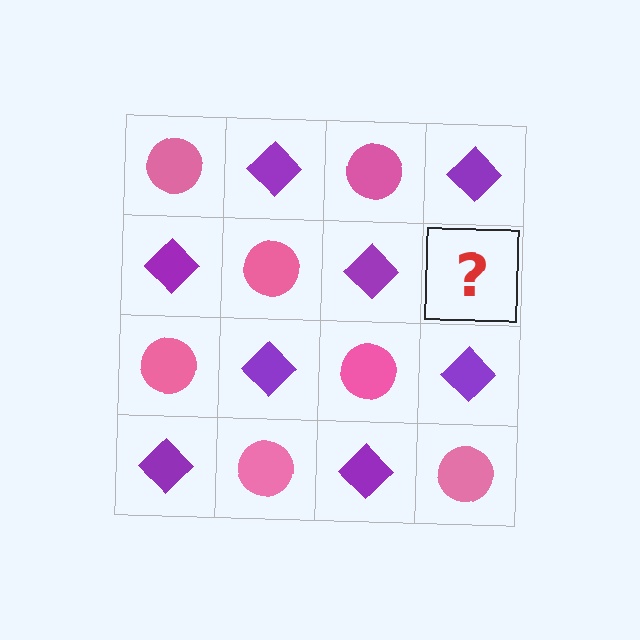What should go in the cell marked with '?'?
The missing cell should contain a pink circle.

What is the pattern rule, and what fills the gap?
The rule is that it alternates pink circle and purple diamond in a checkerboard pattern. The gap should be filled with a pink circle.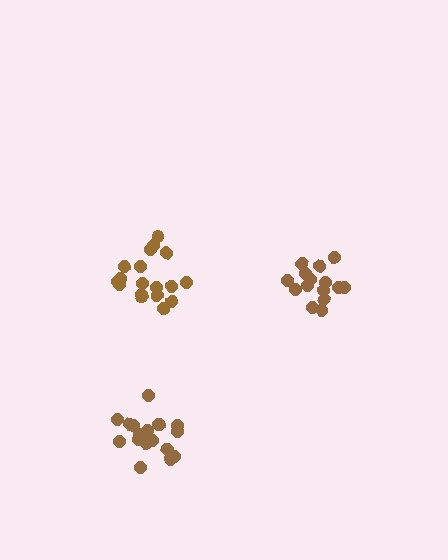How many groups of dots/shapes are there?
There are 3 groups.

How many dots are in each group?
Group 1: 15 dots, Group 2: 18 dots, Group 3: 18 dots (51 total).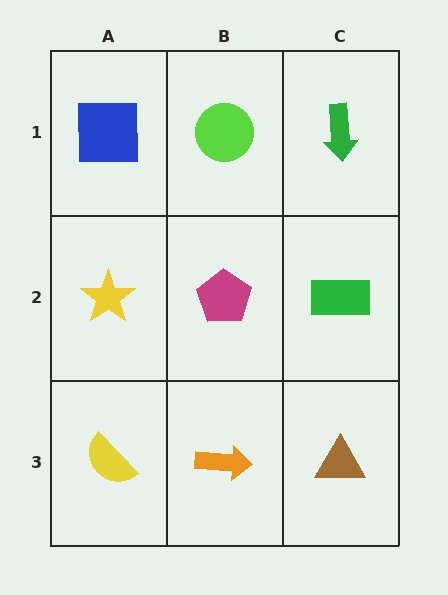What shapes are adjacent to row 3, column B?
A magenta pentagon (row 2, column B), a yellow semicircle (row 3, column A), a brown triangle (row 3, column C).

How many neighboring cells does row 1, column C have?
2.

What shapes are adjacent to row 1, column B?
A magenta pentagon (row 2, column B), a blue square (row 1, column A), a green arrow (row 1, column C).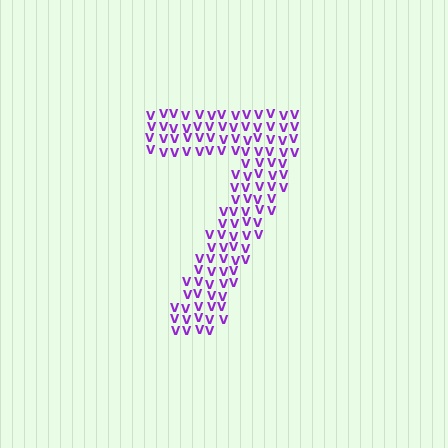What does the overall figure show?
The overall figure shows the digit 7.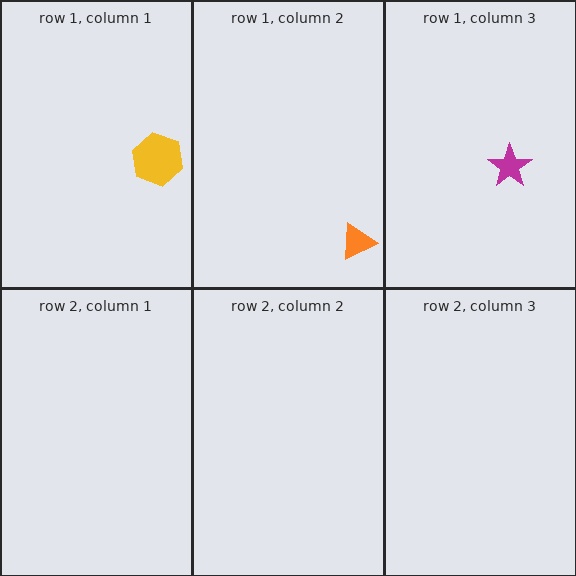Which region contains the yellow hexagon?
The row 1, column 1 region.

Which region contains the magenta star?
The row 1, column 3 region.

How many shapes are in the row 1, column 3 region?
1.